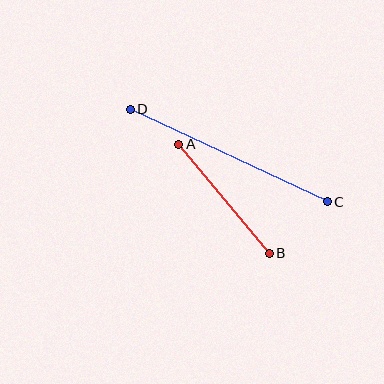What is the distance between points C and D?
The distance is approximately 218 pixels.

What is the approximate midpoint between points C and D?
The midpoint is at approximately (229, 155) pixels.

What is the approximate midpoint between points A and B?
The midpoint is at approximately (224, 199) pixels.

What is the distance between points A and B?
The distance is approximately 142 pixels.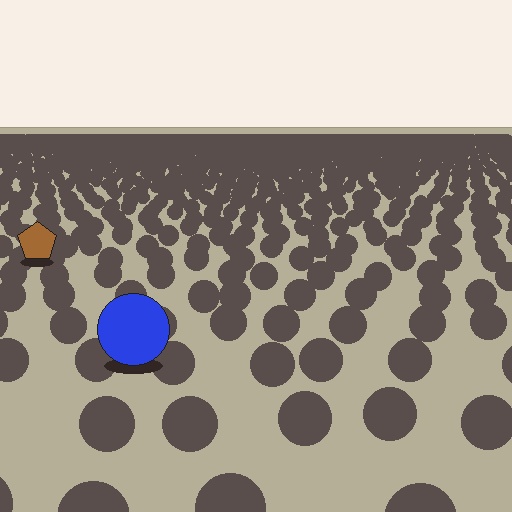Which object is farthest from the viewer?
The brown pentagon is farthest from the viewer. It appears smaller and the ground texture around it is denser.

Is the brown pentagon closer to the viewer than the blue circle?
No. The blue circle is closer — you can tell from the texture gradient: the ground texture is coarser near it.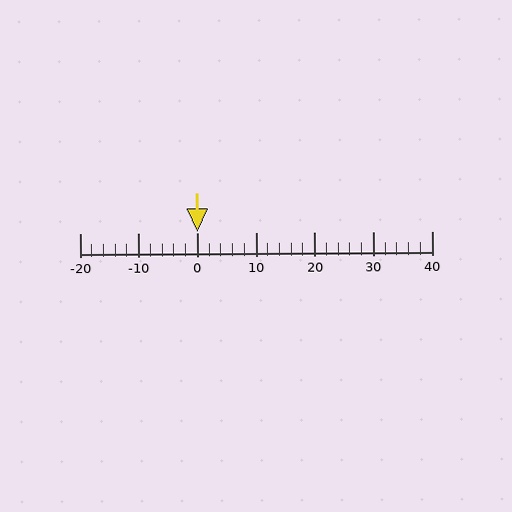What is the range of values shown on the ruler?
The ruler shows values from -20 to 40.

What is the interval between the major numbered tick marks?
The major tick marks are spaced 10 units apart.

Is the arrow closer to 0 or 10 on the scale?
The arrow is closer to 0.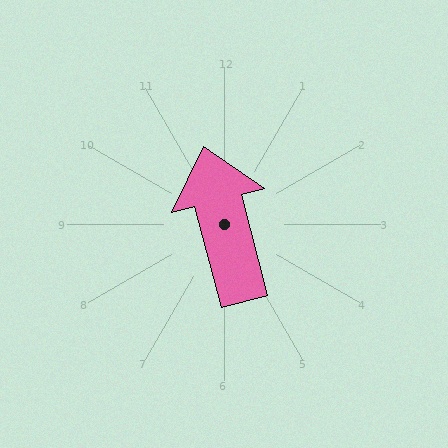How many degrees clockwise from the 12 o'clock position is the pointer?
Approximately 345 degrees.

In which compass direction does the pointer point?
North.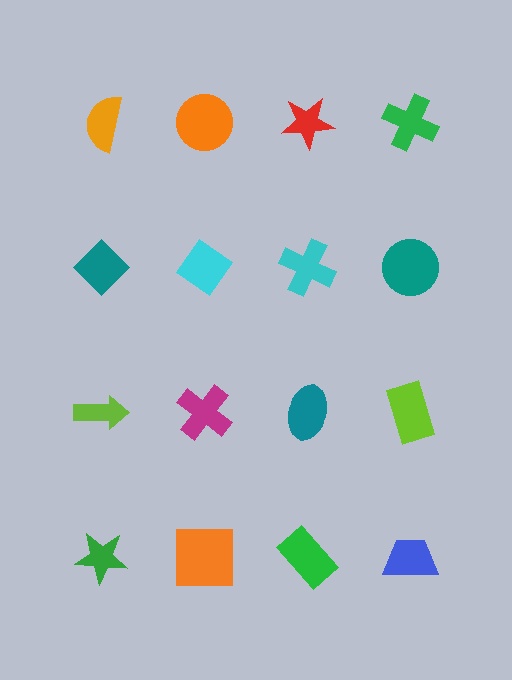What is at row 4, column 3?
A green rectangle.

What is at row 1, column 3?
A red star.